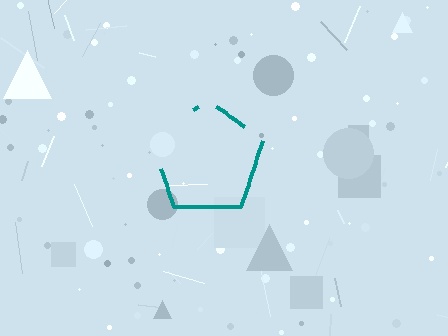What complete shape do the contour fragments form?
The contour fragments form a pentagon.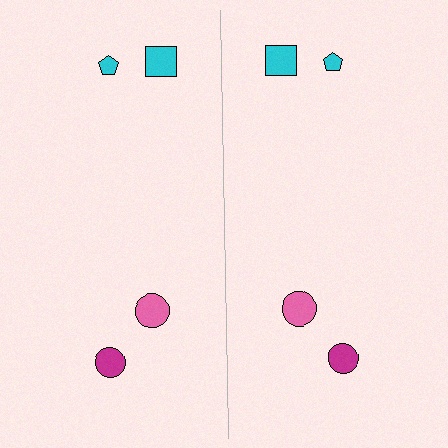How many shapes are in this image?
There are 8 shapes in this image.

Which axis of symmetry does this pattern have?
The pattern has a vertical axis of symmetry running through the center of the image.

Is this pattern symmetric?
Yes, this pattern has bilateral (reflection) symmetry.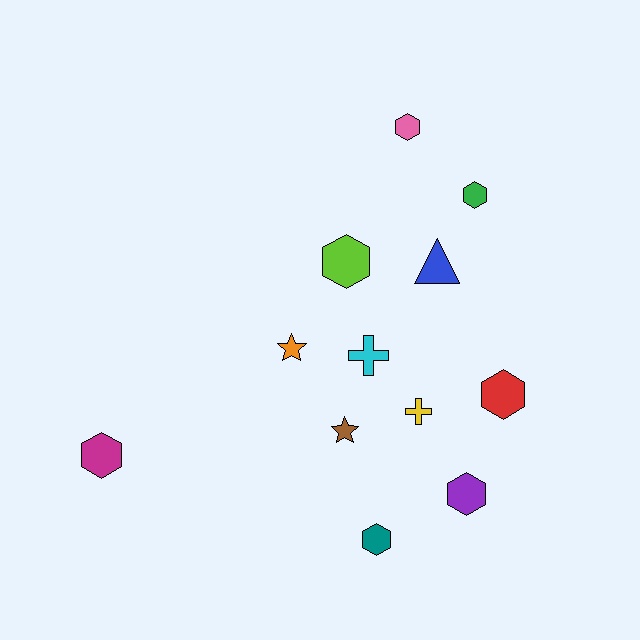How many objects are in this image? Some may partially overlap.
There are 12 objects.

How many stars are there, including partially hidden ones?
There are 2 stars.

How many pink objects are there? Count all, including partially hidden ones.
There is 1 pink object.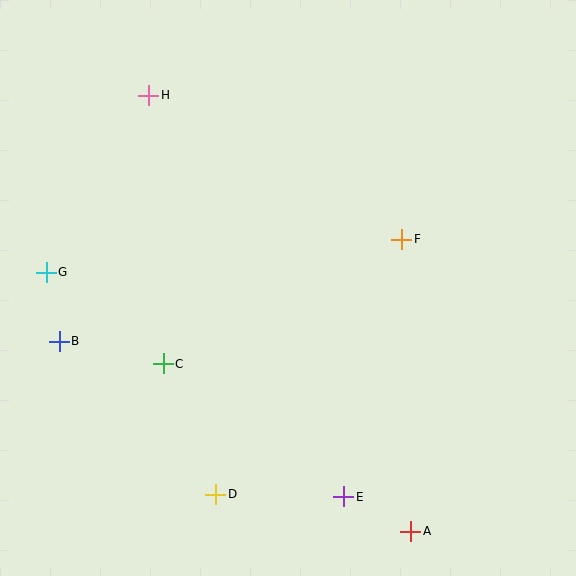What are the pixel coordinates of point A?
Point A is at (411, 531).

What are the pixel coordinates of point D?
Point D is at (216, 494).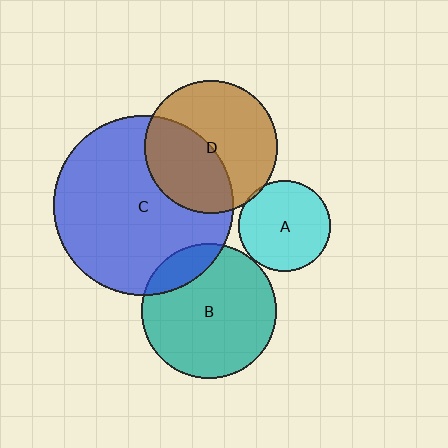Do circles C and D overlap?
Yes.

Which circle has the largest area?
Circle C (blue).